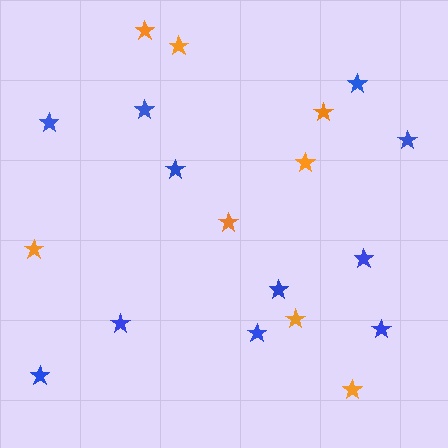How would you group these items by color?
There are 2 groups: one group of blue stars (11) and one group of orange stars (8).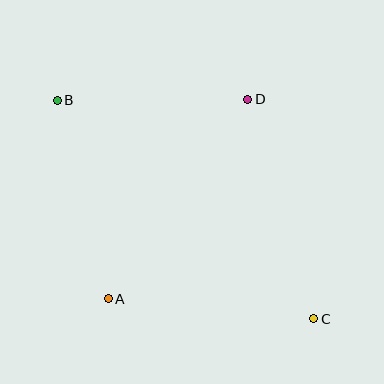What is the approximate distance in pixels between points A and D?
The distance between A and D is approximately 243 pixels.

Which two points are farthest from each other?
Points B and C are farthest from each other.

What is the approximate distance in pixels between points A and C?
The distance between A and C is approximately 207 pixels.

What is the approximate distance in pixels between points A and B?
The distance between A and B is approximately 205 pixels.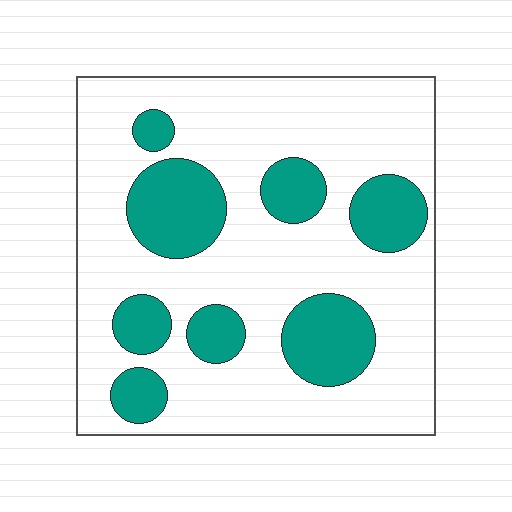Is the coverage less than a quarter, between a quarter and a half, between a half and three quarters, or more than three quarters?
Between a quarter and a half.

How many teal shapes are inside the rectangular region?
8.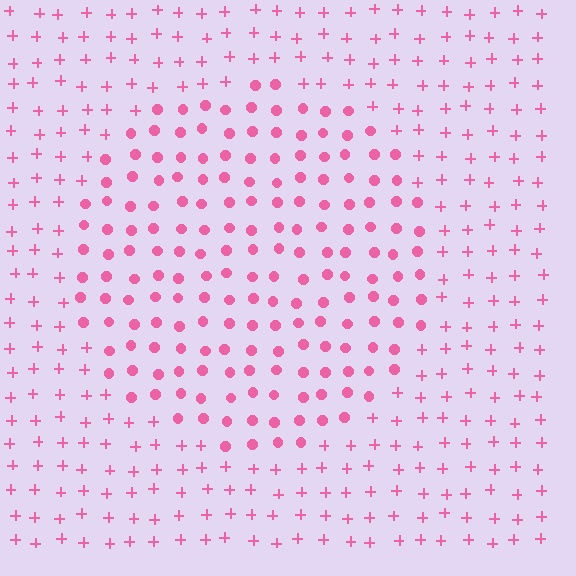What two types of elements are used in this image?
The image uses circles inside the circle region and plus signs outside it.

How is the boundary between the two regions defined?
The boundary is defined by a change in element shape: circles inside vs. plus signs outside. All elements share the same color and spacing.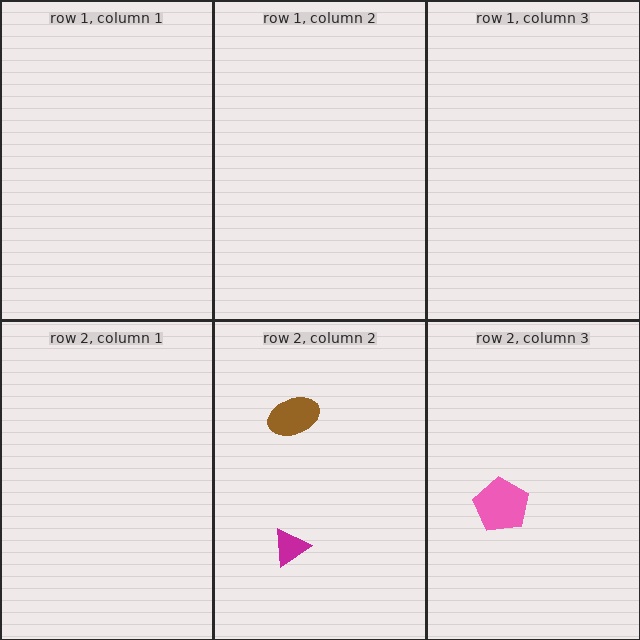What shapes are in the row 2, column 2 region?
The magenta triangle, the brown ellipse.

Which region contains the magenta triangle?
The row 2, column 2 region.